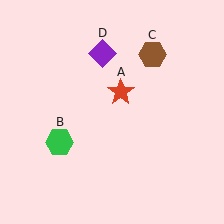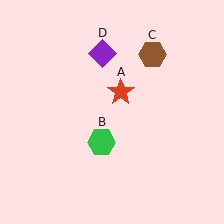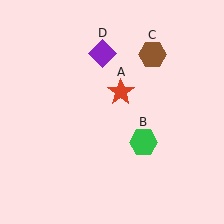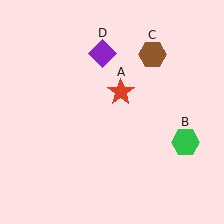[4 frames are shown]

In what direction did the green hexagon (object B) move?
The green hexagon (object B) moved right.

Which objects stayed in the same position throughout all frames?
Red star (object A) and brown hexagon (object C) and purple diamond (object D) remained stationary.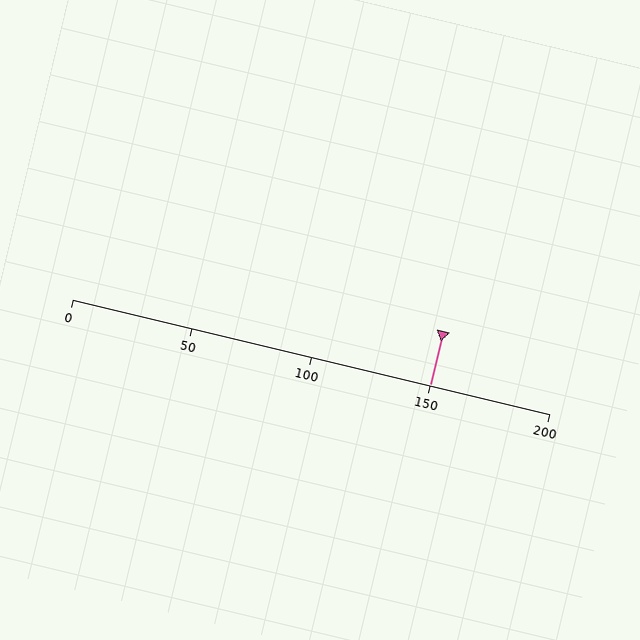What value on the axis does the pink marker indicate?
The marker indicates approximately 150.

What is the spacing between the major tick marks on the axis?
The major ticks are spaced 50 apart.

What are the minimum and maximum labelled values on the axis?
The axis runs from 0 to 200.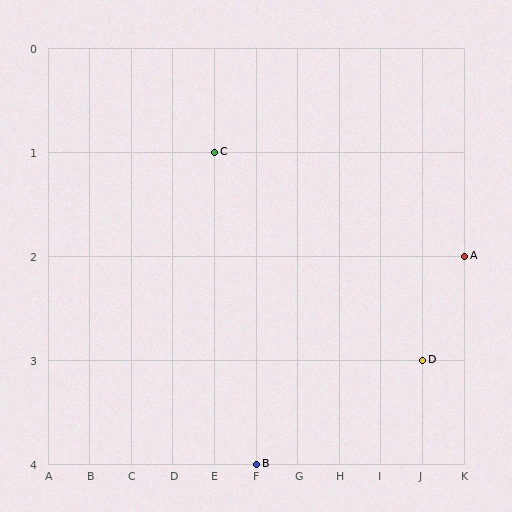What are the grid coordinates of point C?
Point C is at grid coordinates (E, 1).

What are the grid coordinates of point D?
Point D is at grid coordinates (J, 3).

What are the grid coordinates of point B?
Point B is at grid coordinates (F, 4).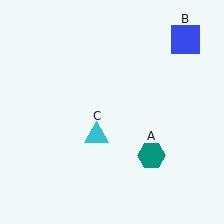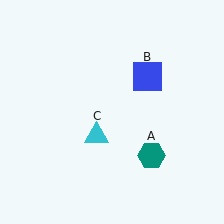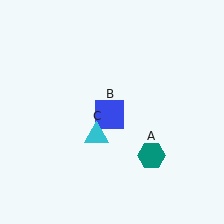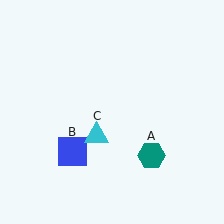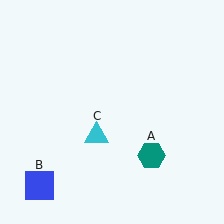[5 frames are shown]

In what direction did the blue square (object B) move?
The blue square (object B) moved down and to the left.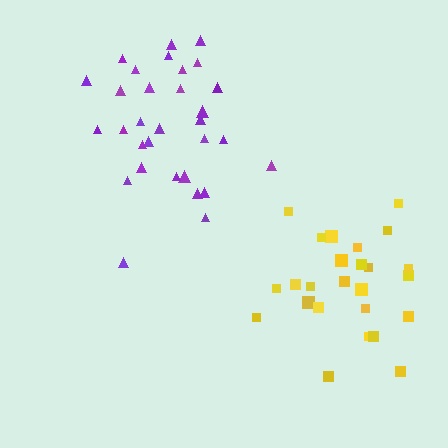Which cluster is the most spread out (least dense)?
Purple.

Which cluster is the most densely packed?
Yellow.